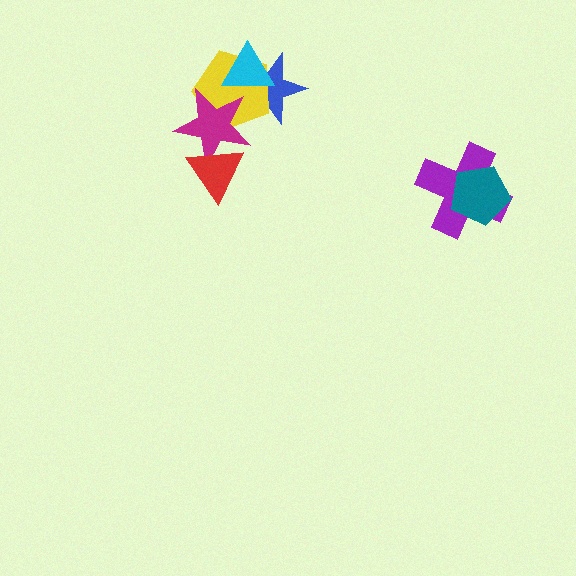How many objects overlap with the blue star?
3 objects overlap with the blue star.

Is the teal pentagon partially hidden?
No, no other shape covers it.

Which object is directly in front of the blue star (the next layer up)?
The yellow pentagon is directly in front of the blue star.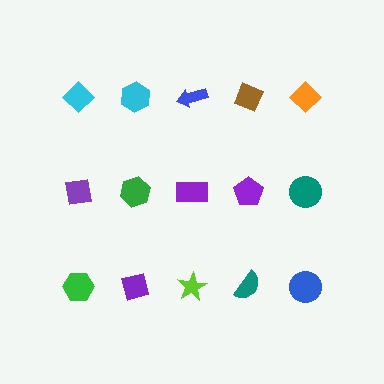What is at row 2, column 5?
A teal circle.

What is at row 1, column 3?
A blue arrow.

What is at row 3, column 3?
A lime star.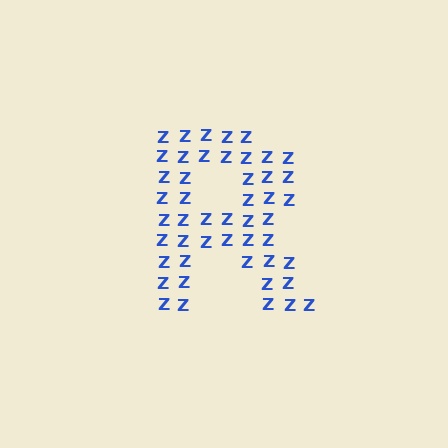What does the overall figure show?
The overall figure shows the letter R.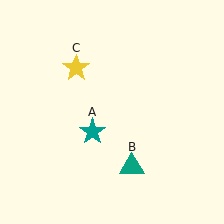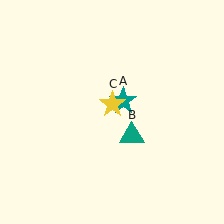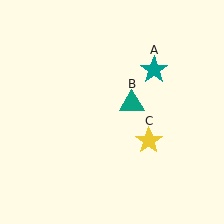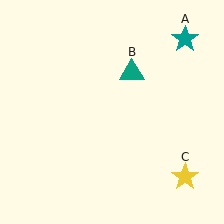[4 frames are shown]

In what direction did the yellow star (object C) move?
The yellow star (object C) moved down and to the right.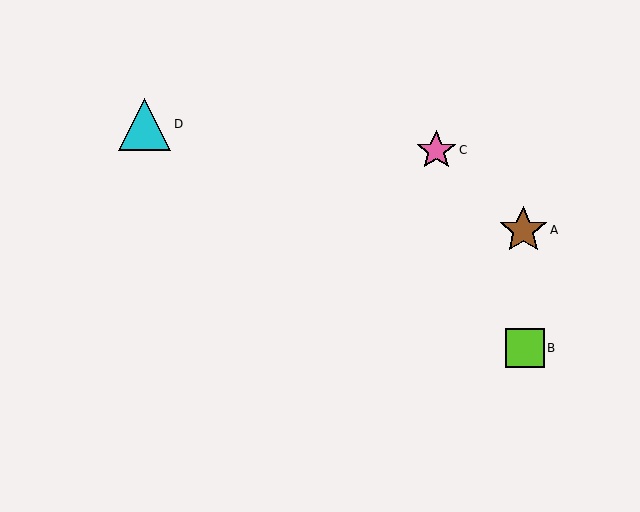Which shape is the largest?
The cyan triangle (labeled D) is the largest.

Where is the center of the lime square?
The center of the lime square is at (525, 348).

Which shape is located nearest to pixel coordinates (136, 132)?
The cyan triangle (labeled D) at (145, 124) is nearest to that location.